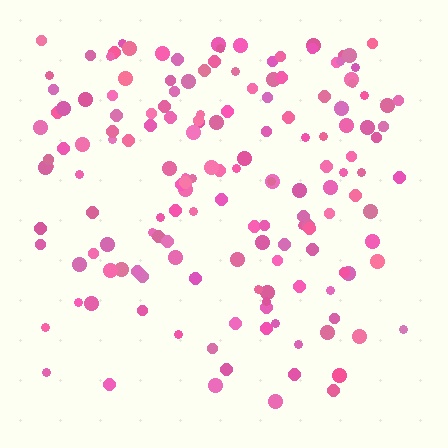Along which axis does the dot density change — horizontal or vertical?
Vertical.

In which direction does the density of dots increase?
From bottom to top, with the top side densest.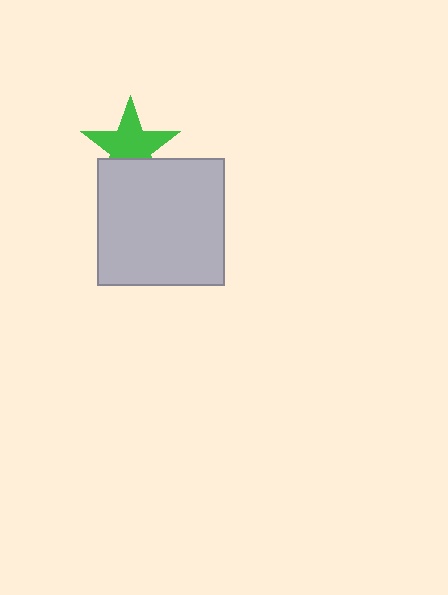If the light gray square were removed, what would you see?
You would see the complete green star.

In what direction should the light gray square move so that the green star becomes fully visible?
The light gray square should move down. That is the shortest direction to clear the overlap and leave the green star fully visible.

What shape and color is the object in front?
The object in front is a light gray square.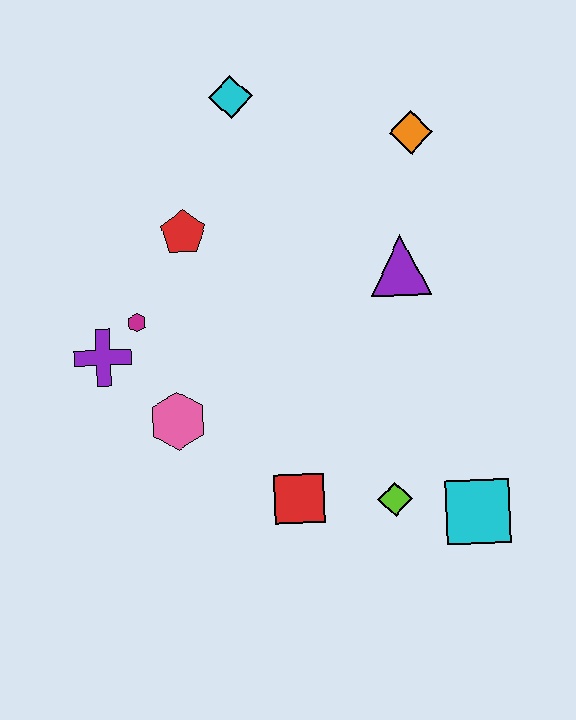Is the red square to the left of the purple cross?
No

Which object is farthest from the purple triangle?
The purple cross is farthest from the purple triangle.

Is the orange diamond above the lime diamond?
Yes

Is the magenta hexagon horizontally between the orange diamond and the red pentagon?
No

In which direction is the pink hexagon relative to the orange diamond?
The pink hexagon is below the orange diamond.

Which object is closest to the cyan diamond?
The red pentagon is closest to the cyan diamond.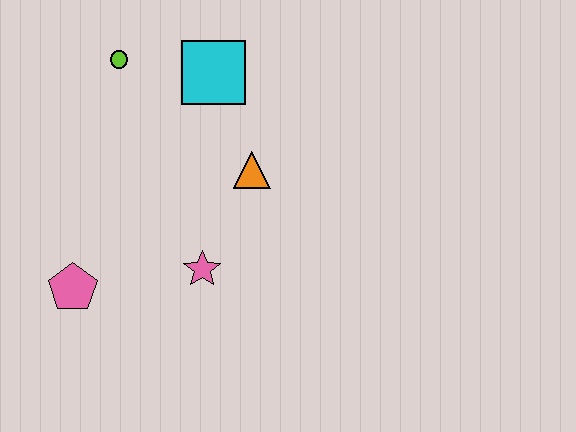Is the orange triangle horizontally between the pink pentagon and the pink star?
No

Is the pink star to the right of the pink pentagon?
Yes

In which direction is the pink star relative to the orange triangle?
The pink star is below the orange triangle.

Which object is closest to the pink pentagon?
The pink star is closest to the pink pentagon.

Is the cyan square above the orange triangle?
Yes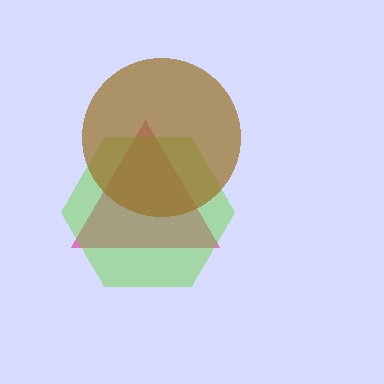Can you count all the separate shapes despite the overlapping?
Yes, there are 3 separate shapes.